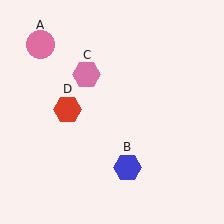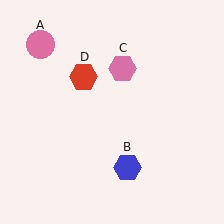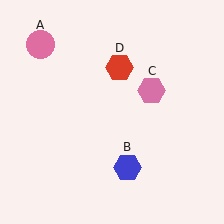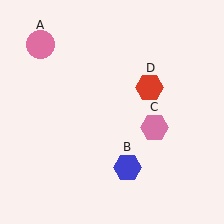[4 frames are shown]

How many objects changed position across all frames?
2 objects changed position: pink hexagon (object C), red hexagon (object D).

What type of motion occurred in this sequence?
The pink hexagon (object C), red hexagon (object D) rotated clockwise around the center of the scene.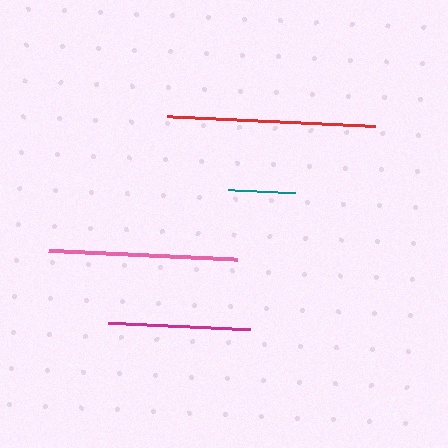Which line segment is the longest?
The red line is the longest at approximately 208 pixels.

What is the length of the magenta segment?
The magenta segment is approximately 142 pixels long.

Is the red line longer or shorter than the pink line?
The red line is longer than the pink line.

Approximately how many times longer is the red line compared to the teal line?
The red line is approximately 3.1 times the length of the teal line.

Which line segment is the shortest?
The teal line is the shortest at approximately 67 pixels.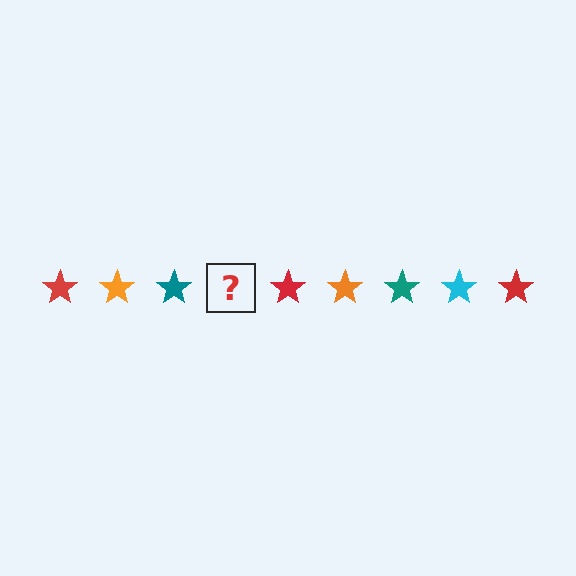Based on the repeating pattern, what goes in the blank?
The blank should be a cyan star.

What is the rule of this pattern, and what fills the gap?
The rule is that the pattern cycles through red, orange, teal, cyan stars. The gap should be filled with a cyan star.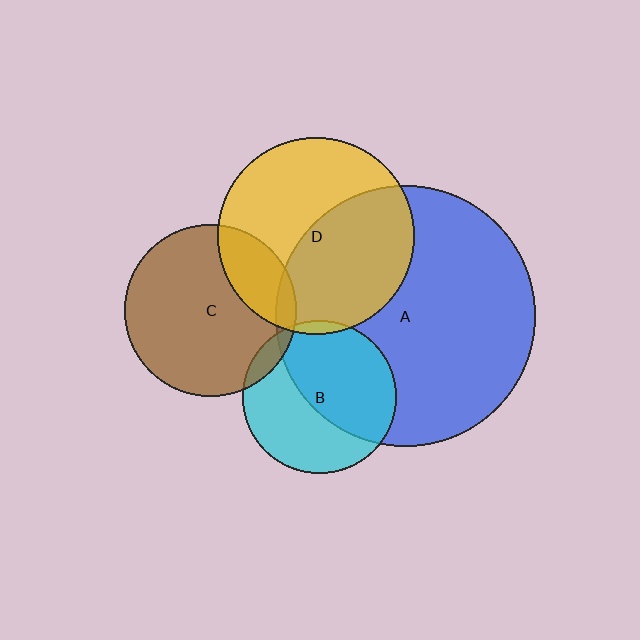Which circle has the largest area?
Circle A (blue).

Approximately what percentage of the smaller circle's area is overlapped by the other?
Approximately 55%.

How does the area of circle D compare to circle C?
Approximately 1.3 times.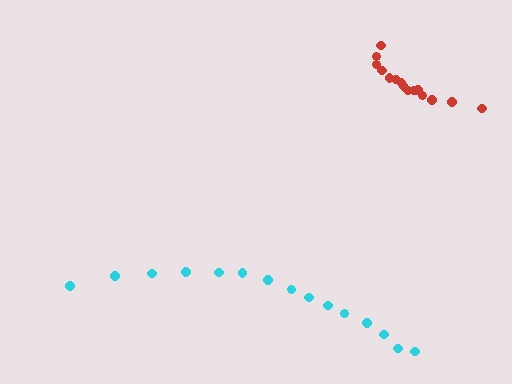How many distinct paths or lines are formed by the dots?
There are 2 distinct paths.